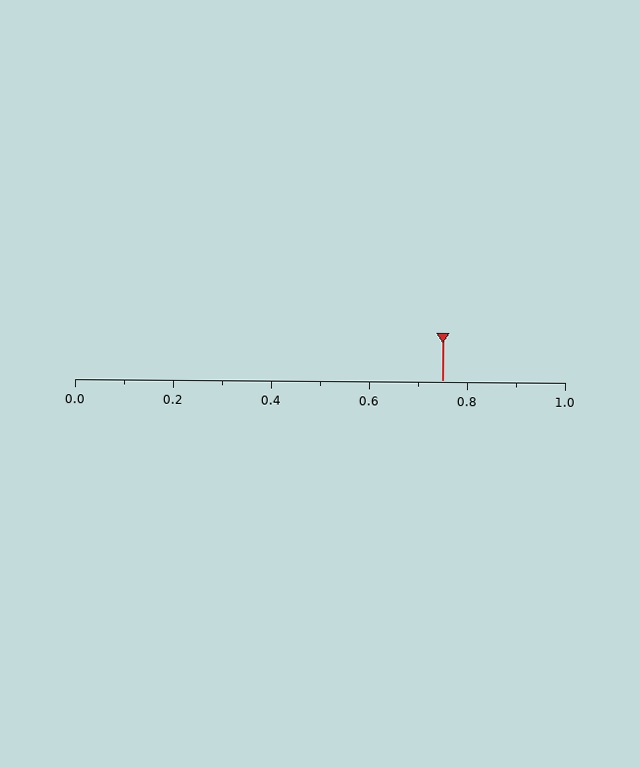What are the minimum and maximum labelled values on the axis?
The axis runs from 0.0 to 1.0.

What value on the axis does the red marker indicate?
The marker indicates approximately 0.75.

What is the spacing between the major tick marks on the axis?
The major ticks are spaced 0.2 apart.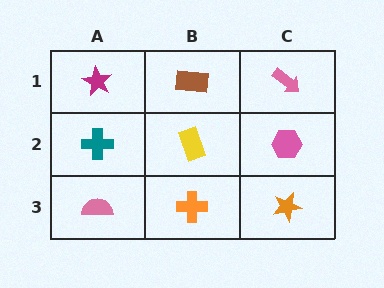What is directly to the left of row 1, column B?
A magenta star.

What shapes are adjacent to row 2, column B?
A brown rectangle (row 1, column B), an orange cross (row 3, column B), a teal cross (row 2, column A), a pink hexagon (row 2, column C).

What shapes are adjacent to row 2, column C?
A pink arrow (row 1, column C), an orange star (row 3, column C), a yellow rectangle (row 2, column B).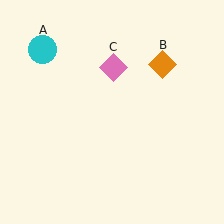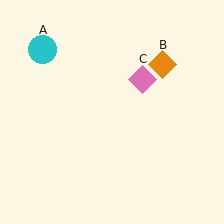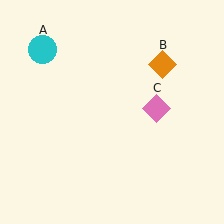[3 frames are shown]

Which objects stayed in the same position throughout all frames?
Cyan circle (object A) and orange diamond (object B) remained stationary.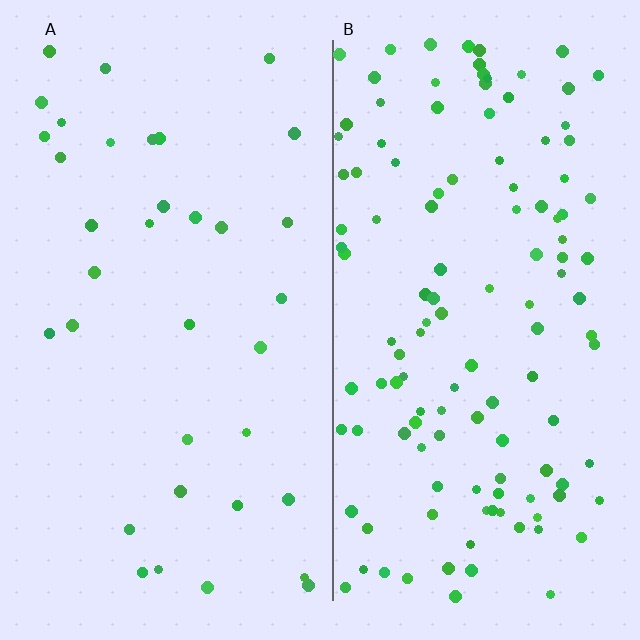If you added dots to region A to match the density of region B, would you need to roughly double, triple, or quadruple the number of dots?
Approximately quadruple.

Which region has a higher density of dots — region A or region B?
B (the right).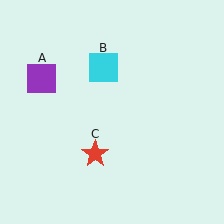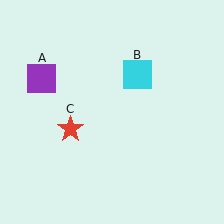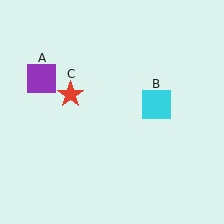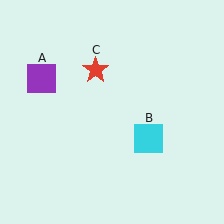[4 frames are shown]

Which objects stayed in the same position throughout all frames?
Purple square (object A) remained stationary.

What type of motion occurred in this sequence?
The cyan square (object B), red star (object C) rotated clockwise around the center of the scene.